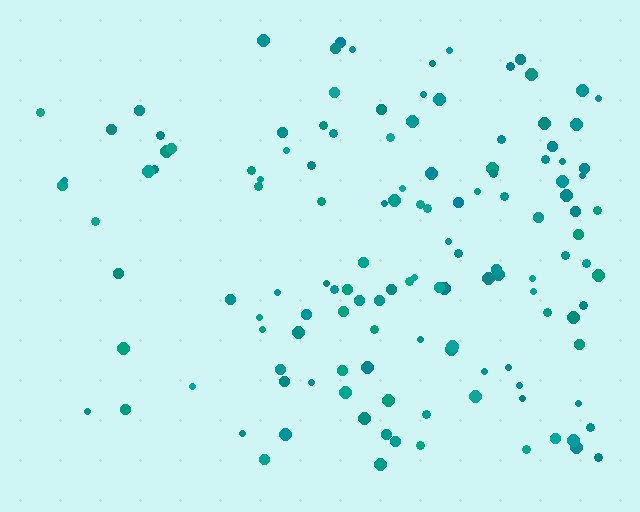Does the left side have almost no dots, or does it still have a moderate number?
Still a moderate number, just noticeably fewer than the right.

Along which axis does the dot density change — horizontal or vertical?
Horizontal.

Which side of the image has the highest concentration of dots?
The right.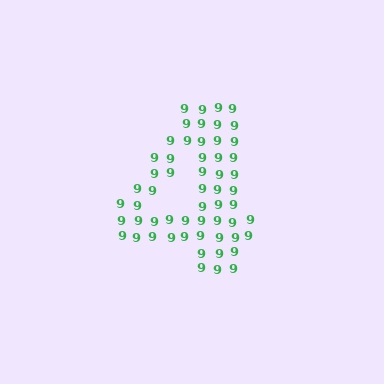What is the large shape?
The large shape is the digit 4.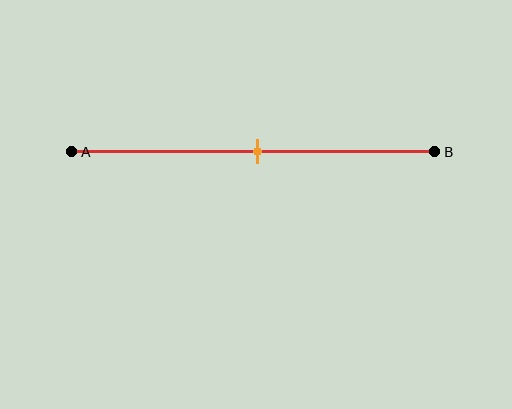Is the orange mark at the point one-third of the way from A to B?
No, the mark is at about 50% from A, not at the 33% one-third point.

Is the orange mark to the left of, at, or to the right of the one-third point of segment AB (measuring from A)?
The orange mark is to the right of the one-third point of segment AB.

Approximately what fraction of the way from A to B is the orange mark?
The orange mark is approximately 50% of the way from A to B.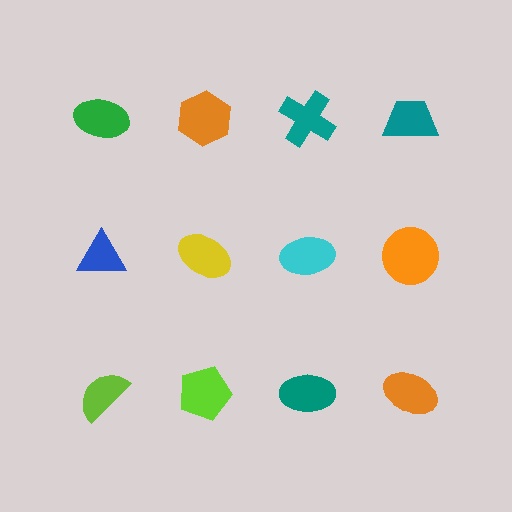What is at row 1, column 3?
A teal cross.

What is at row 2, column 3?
A cyan ellipse.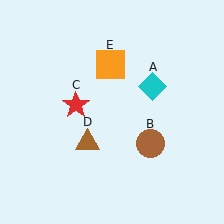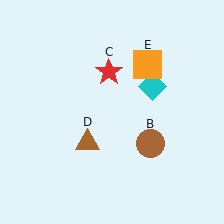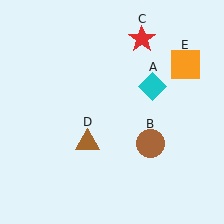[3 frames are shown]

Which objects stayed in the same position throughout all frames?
Cyan diamond (object A) and brown circle (object B) and brown triangle (object D) remained stationary.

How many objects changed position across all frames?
2 objects changed position: red star (object C), orange square (object E).